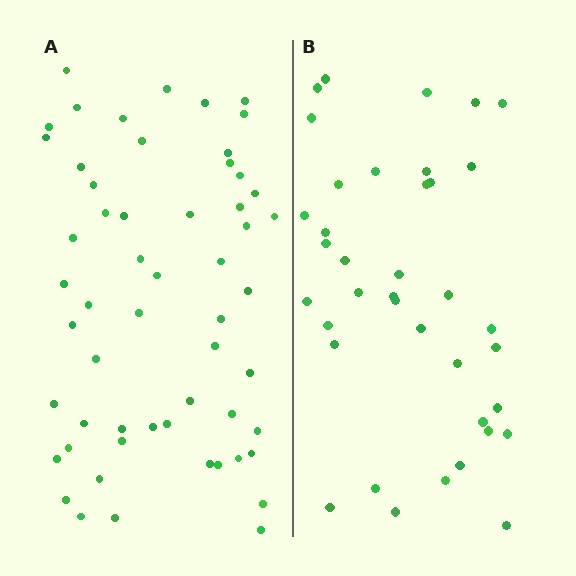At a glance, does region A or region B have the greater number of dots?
Region A (the left region) has more dots.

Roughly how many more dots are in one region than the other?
Region A has approximately 20 more dots than region B.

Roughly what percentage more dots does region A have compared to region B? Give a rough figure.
About 45% more.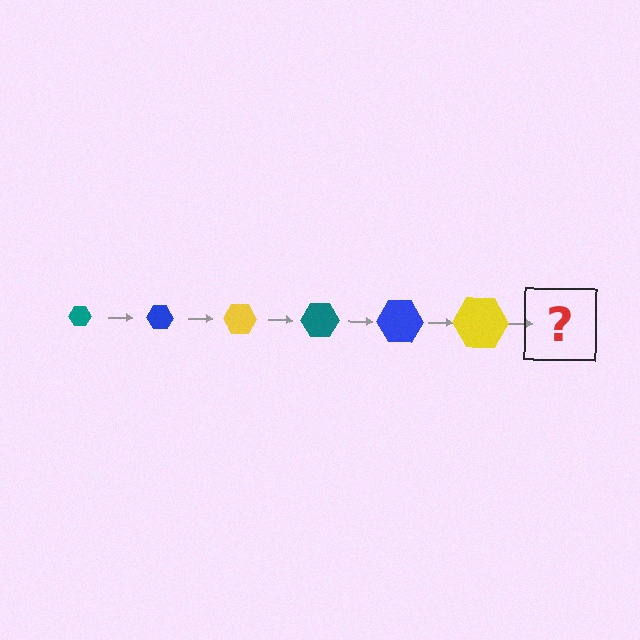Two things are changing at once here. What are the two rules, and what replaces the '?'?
The two rules are that the hexagon grows larger each step and the color cycles through teal, blue, and yellow. The '?' should be a teal hexagon, larger than the previous one.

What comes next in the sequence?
The next element should be a teal hexagon, larger than the previous one.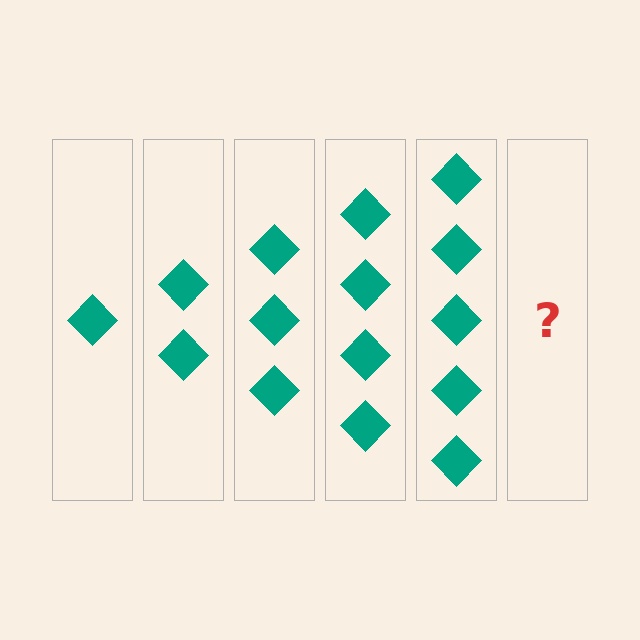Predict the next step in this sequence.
The next step is 6 diamonds.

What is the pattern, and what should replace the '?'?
The pattern is that each step adds one more diamond. The '?' should be 6 diamonds.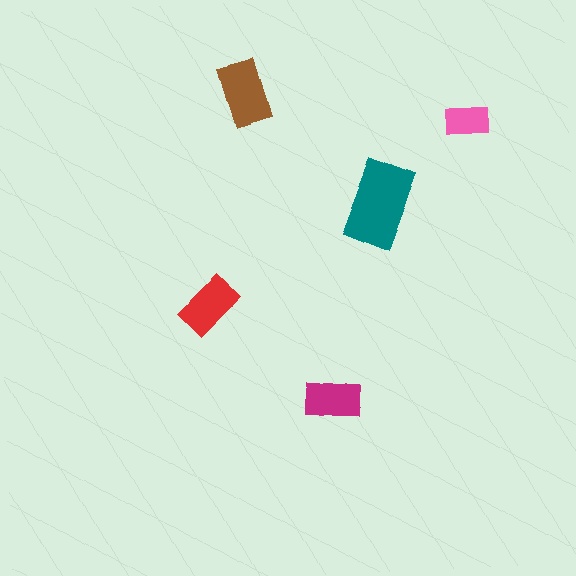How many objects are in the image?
There are 5 objects in the image.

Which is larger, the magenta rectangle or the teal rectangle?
The teal one.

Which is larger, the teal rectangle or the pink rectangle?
The teal one.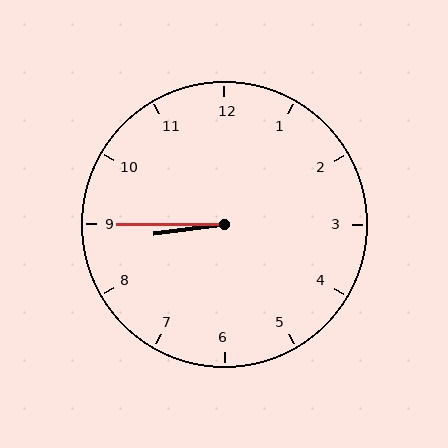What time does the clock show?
8:45.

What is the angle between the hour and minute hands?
Approximately 8 degrees.